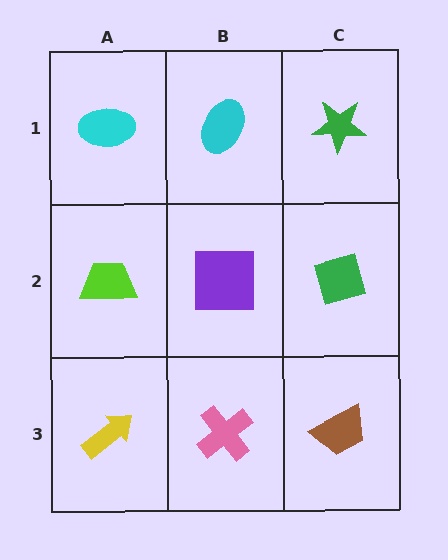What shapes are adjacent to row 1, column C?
A green diamond (row 2, column C), a cyan ellipse (row 1, column B).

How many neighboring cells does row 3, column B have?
3.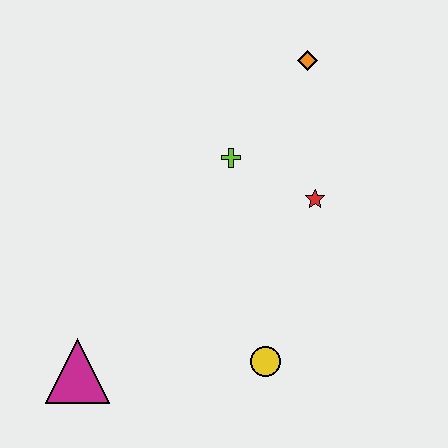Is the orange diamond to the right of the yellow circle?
Yes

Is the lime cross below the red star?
No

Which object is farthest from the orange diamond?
The magenta triangle is farthest from the orange diamond.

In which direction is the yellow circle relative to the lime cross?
The yellow circle is below the lime cross.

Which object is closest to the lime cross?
The red star is closest to the lime cross.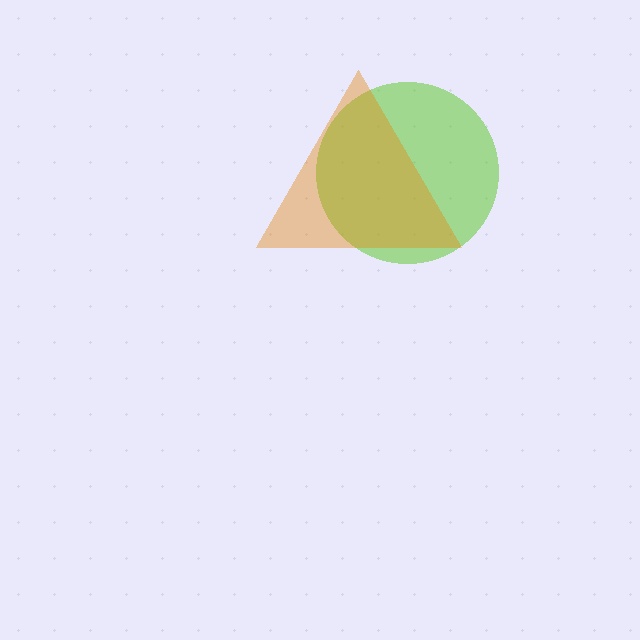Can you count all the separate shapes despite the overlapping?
Yes, there are 2 separate shapes.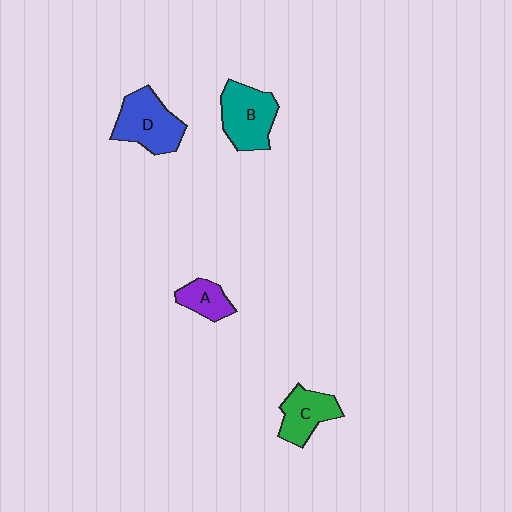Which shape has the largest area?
Shape D (blue).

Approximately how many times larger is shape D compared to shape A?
Approximately 2.0 times.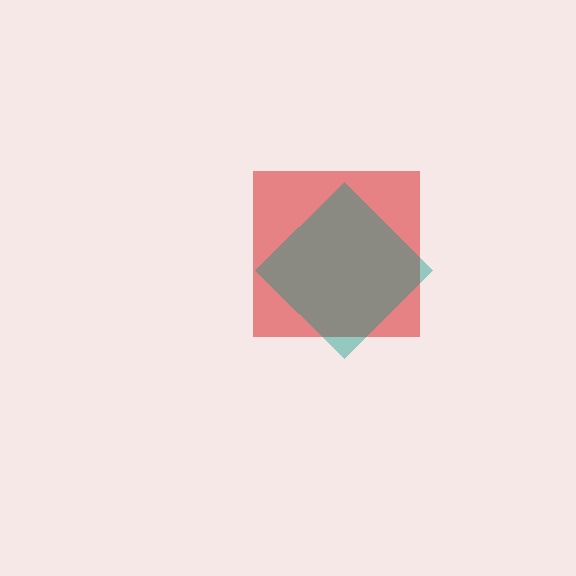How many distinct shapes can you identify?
There are 2 distinct shapes: a red square, a teal diamond.